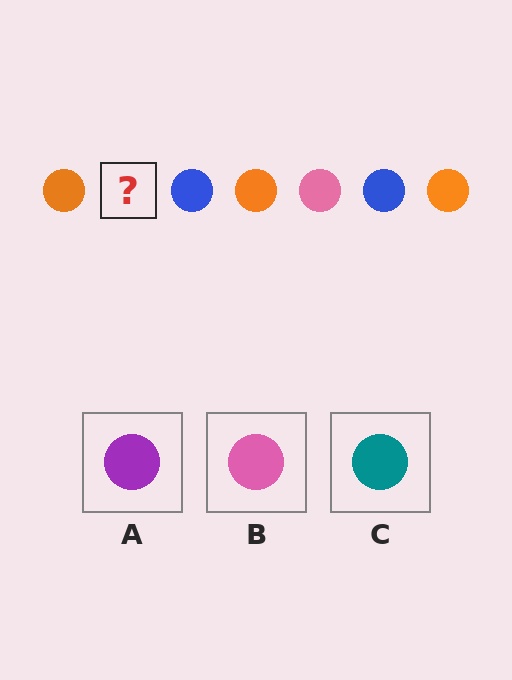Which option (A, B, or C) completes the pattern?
B.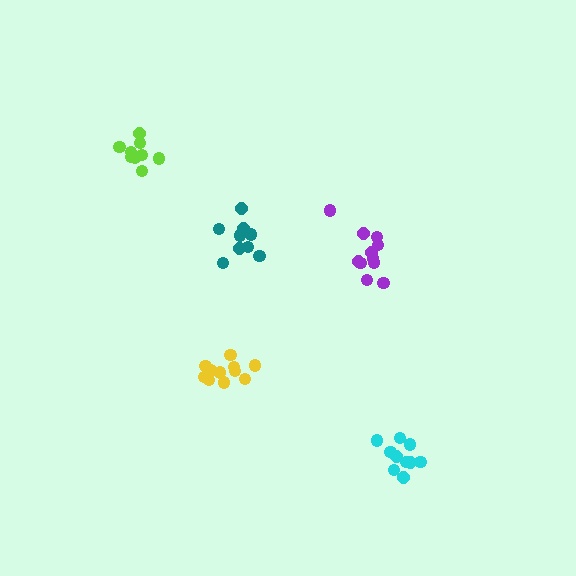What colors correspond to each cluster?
The clusters are colored: yellow, cyan, lime, teal, purple.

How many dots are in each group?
Group 1: 11 dots, Group 2: 10 dots, Group 3: 9 dots, Group 4: 9 dots, Group 5: 11 dots (50 total).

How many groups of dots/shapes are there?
There are 5 groups.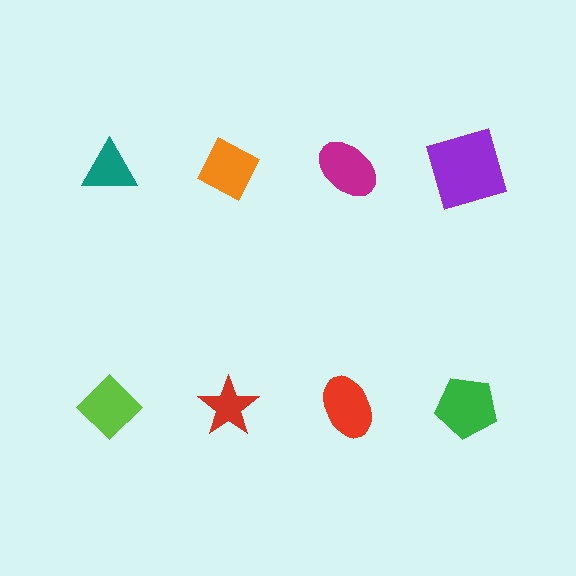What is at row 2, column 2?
A red star.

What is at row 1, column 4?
A purple square.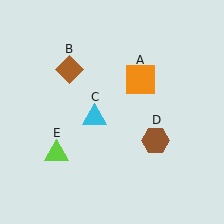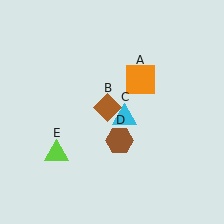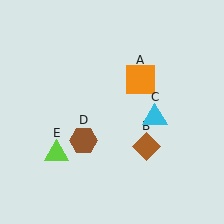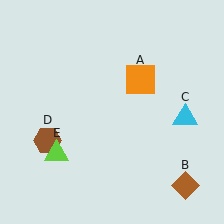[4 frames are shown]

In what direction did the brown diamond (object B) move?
The brown diamond (object B) moved down and to the right.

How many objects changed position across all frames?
3 objects changed position: brown diamond (object B), cyan triangle (object C), brown hexagon (object D).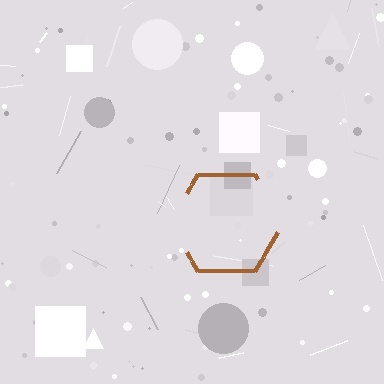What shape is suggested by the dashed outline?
The dashed outline suggests a hexagon.